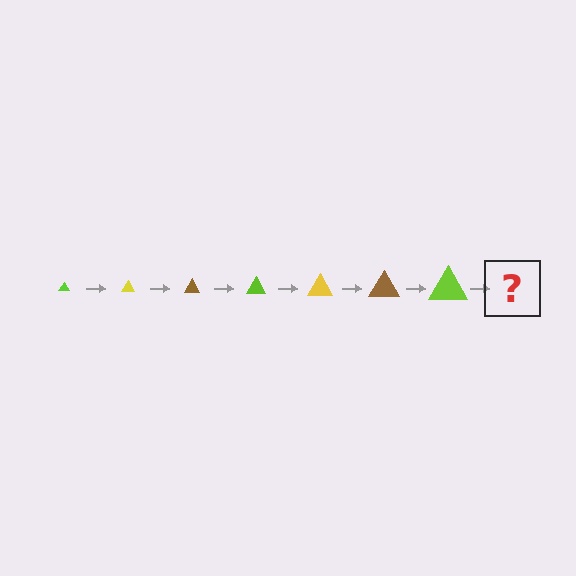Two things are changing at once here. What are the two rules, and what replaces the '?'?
The two rules are that the triangle grows larger each step and the color cycles through lime, yellow, and brown. The '?' should be a yellow triangle, larger than the previous one.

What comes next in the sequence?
The next element should be a yellow triangle, larger than the previous one.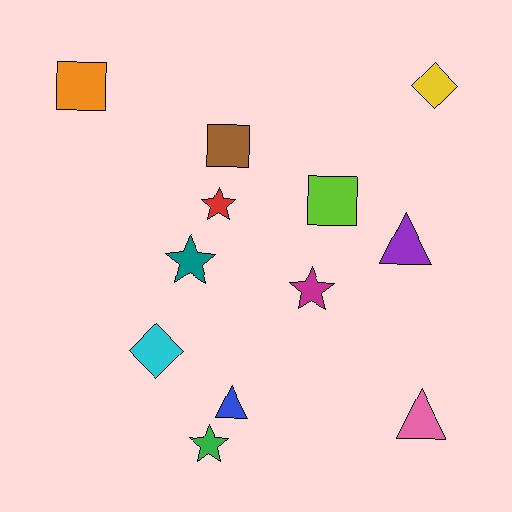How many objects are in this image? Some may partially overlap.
There are 12 objects.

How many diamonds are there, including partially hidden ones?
There are 2 diamonds.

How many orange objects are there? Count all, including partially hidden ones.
There is 1 orange object.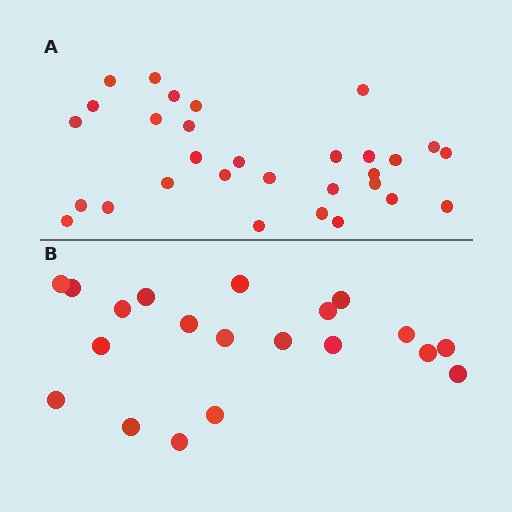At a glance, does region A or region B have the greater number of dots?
Region A (the top region) has more dots.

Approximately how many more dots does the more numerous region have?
Region A has roughly 10 or so more dots than region B.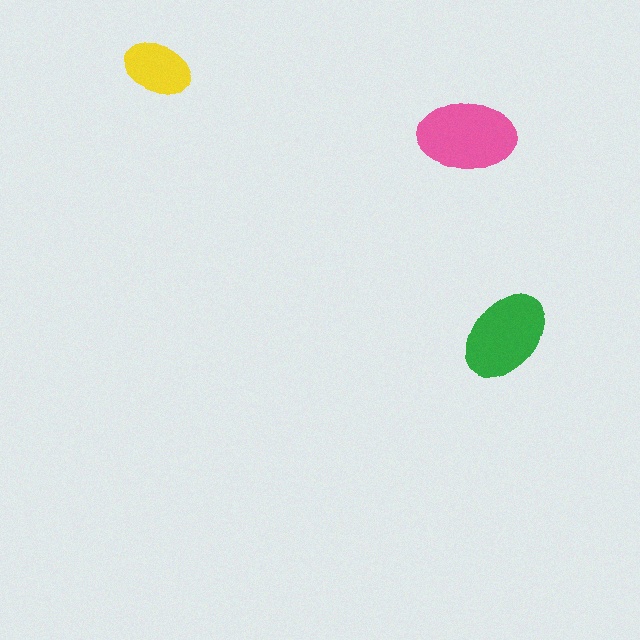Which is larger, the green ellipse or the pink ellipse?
The pink one.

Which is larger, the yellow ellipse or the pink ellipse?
The pink one.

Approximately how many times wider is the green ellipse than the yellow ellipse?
About 1.5 times wider.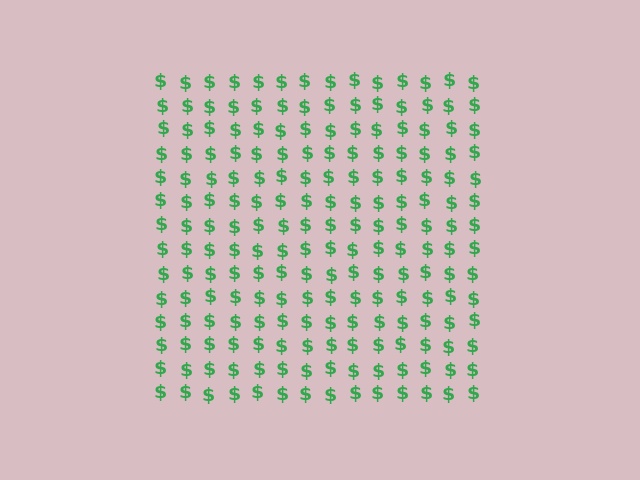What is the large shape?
The large shape is a square.